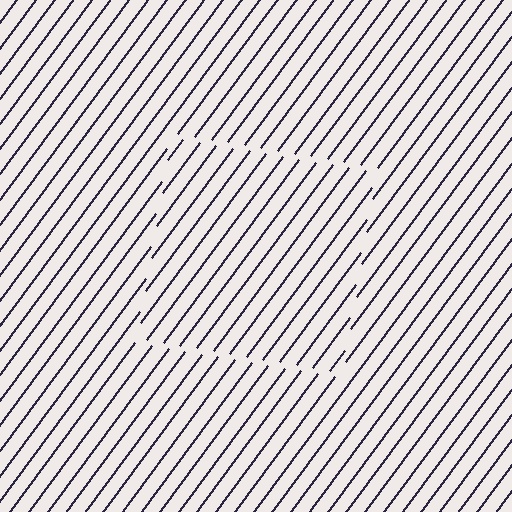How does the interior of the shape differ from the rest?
The interior of the shape contains the same grating, shifted by half a period — the contour is defined by the phase discontinuity where line-ends from the inner and outer gratings abut.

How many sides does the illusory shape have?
4 sides — the line-ends trace a square.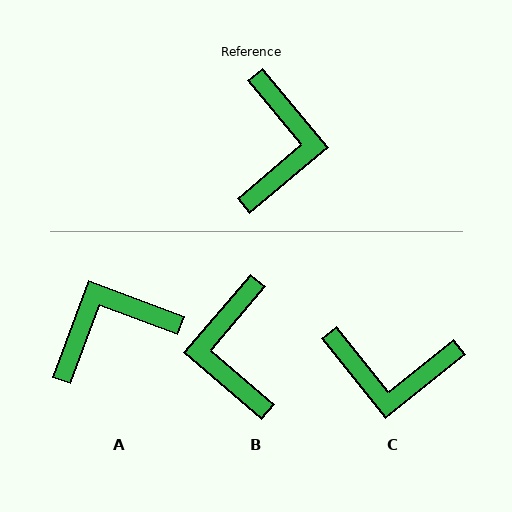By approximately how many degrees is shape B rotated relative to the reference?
Approximately 170 degrees clockwise.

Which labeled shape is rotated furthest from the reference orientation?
B, about 170 degrees away.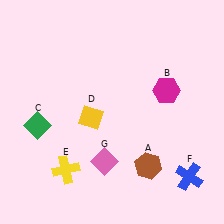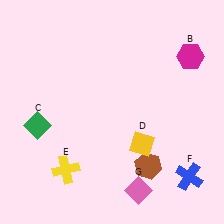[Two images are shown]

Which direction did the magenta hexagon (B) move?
The magenta hexagon (B) moved up.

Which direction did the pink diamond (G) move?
The pink diamond (G) moved right.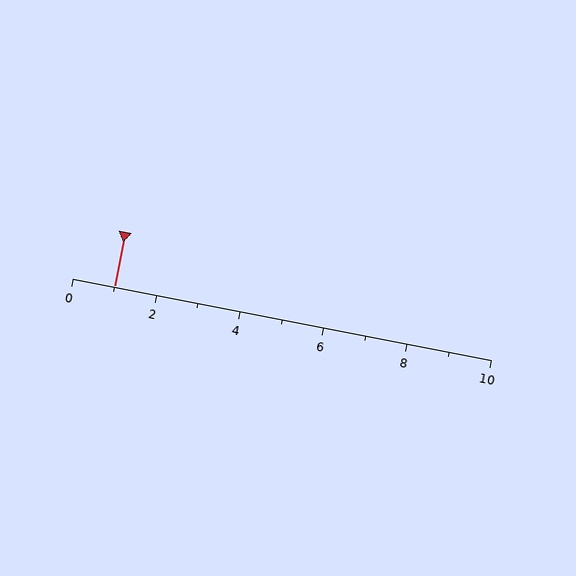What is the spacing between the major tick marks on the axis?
The major ticks are spaced 2 apart.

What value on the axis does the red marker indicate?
The marker indicates approximately 1.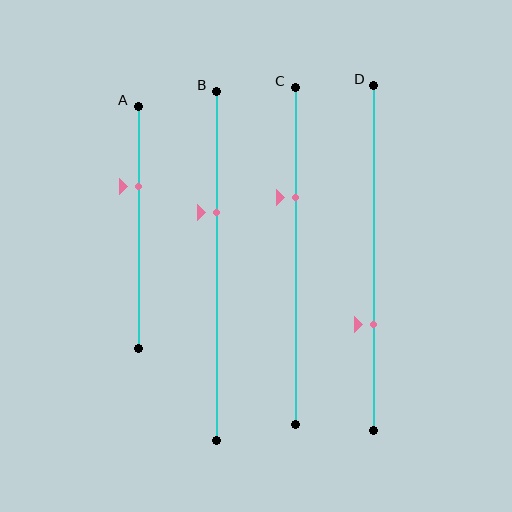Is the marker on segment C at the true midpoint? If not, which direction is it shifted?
No, the marker on segment C is shifted upward by about 17% of the segment length.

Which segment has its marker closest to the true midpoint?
Segment B has its marker closest to the true midpoint.